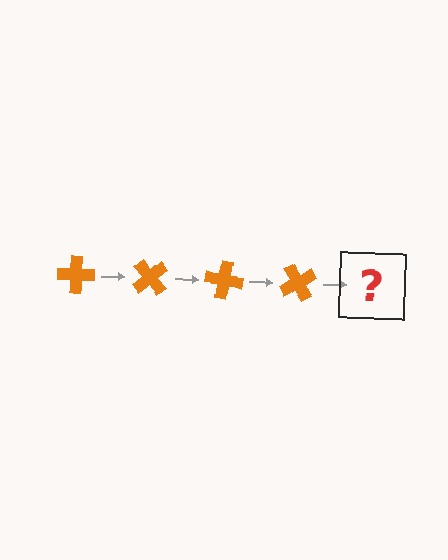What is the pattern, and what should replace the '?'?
The pattern is that the cross rotates 50 degrees each step. The '?' should be an orange cross rotated 200 degrees.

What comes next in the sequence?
The next element should be an orange cross rotated 200 degrees.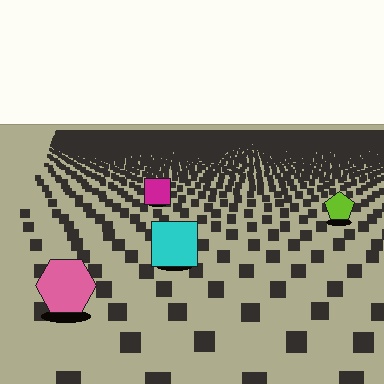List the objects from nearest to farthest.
From nearest to farthest: the pink hexagon, the cyan square, the lime pentagon, the magenta square.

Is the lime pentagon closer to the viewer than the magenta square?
Yes. The lime pentagon is closer — you can tell from the texture gradient: the ground texture is coarser near it.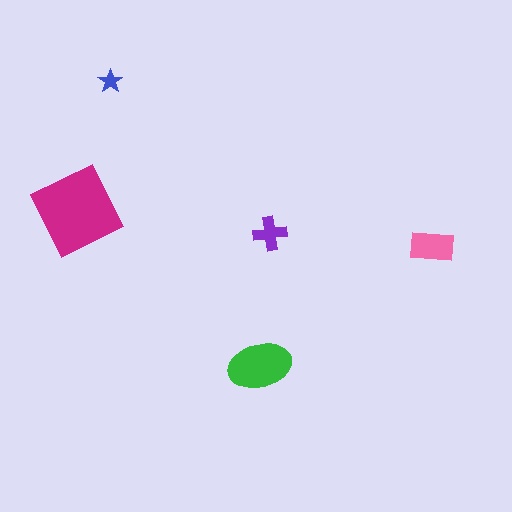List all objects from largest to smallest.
The magenta diamond, the green ellipse, the pink rectangle, the purple cross, the blue star.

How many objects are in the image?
There are 5 objects in the image.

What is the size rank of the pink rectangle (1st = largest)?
3rd.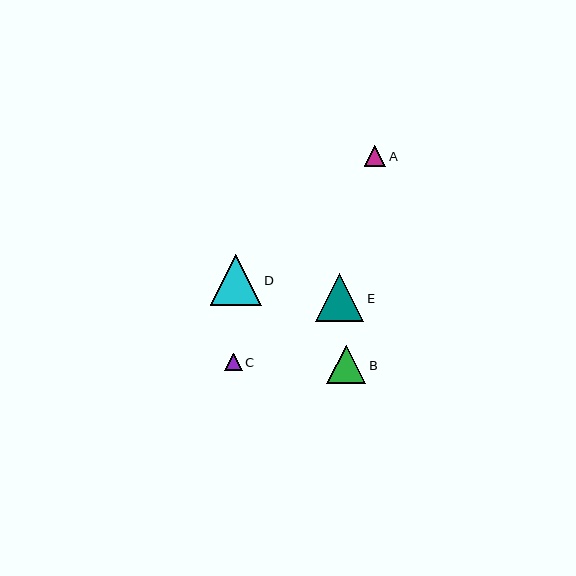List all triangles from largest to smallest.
From largest to smallest: D, E, B, A, C.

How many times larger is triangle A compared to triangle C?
Triangle A is approximately 1.2 times the size of triangle C.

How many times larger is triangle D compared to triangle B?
Triangle D is approximately 1.3 times the size of triangle B.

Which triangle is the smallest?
Triangle C is the smallest with a size of approximately 17 pixels.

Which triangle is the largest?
Triangle D is the largest with a size of approximately 50 pixels.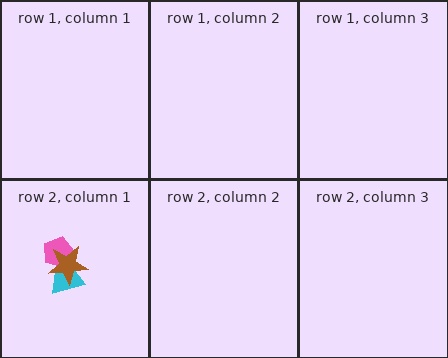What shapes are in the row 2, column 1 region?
The pink pentagon, the cyan trapezoid, the brown star.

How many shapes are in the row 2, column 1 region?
3.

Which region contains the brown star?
The row 2, column 1 region.